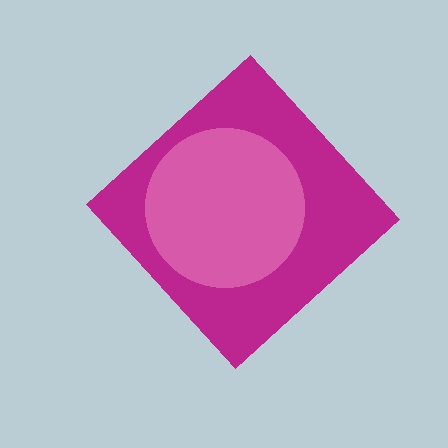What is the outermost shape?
The magenta diamond.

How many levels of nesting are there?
2.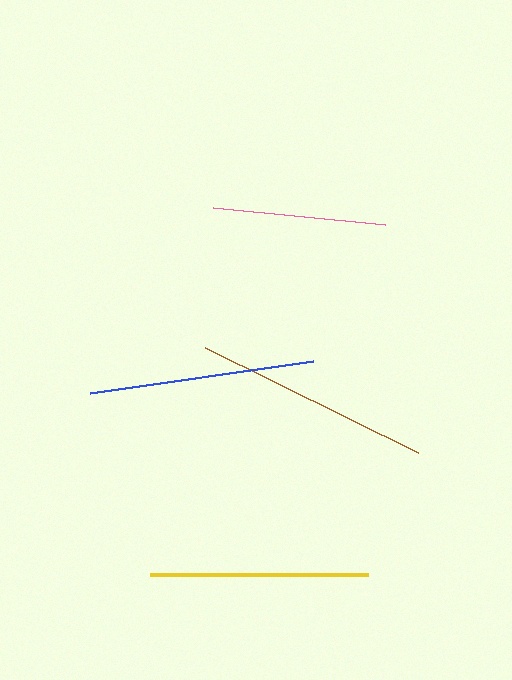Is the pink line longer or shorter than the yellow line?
The yellow line is longer than the pink line.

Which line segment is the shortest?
The pink line is the shortest at approximately 172 pixels.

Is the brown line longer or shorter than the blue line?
The brown line is longer than the blue line.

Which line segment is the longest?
The brown line is the longest at approximately 238 pixels.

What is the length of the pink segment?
The pink segment is approximately 172 pixels long.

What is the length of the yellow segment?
The yellow segment is approximately 218 pixels long.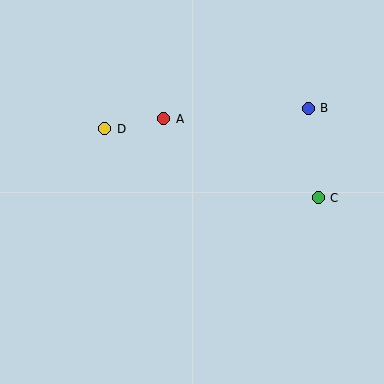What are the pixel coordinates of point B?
Point B is at (308, 108).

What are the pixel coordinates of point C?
Point C is at (318, 198).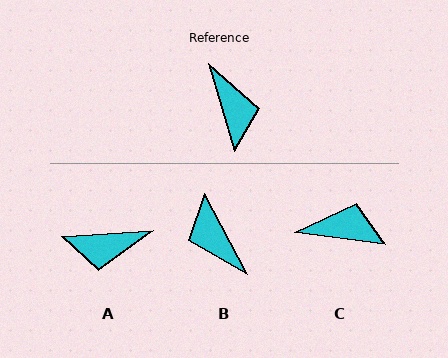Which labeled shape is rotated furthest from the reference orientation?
B, about 169 degrees away.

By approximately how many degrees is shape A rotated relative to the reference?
Approximately 103 degrees clockwise.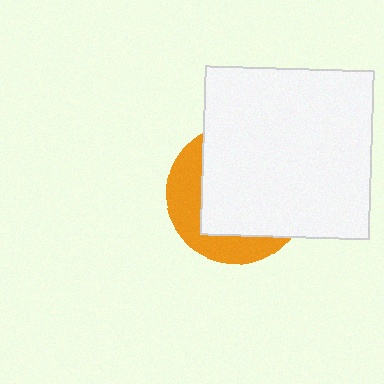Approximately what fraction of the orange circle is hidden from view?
Roughly 68% of the orange circle is hidden behind the white square.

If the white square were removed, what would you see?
You would see the complete orange circle.